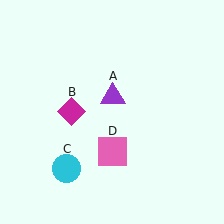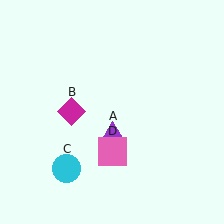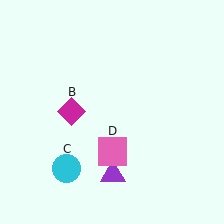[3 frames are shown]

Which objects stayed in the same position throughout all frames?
Magenta diamond (object B) and cyan circle (object C) and pink square (object D) remained stationary.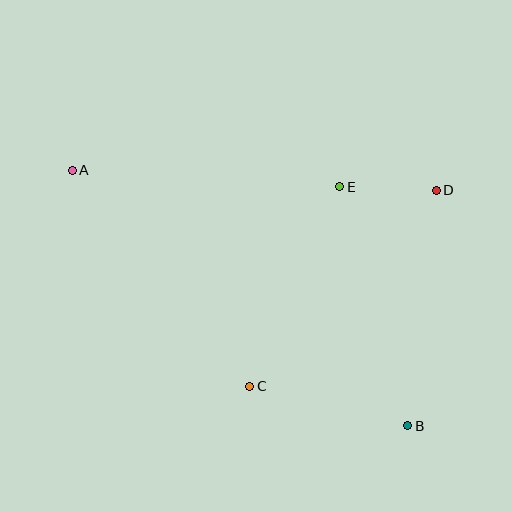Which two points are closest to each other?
Points D and E are closest to each other.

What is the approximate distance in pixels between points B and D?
The distance between B and D is approximately 237 pixels.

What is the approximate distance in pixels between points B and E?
The distance between B and E is approximately 249 pixels.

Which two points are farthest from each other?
Points A and B are farthest from each other.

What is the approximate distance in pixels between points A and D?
The distance between A and D is approximately 365 pixels.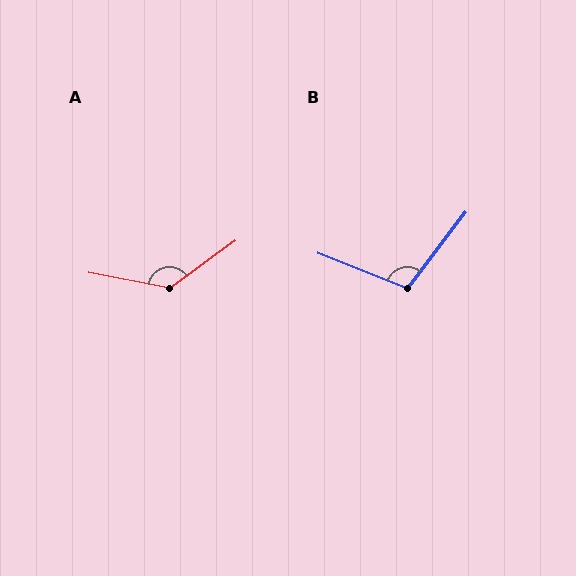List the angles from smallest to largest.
B (105°), A (133°).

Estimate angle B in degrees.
Approximately 105 degrees.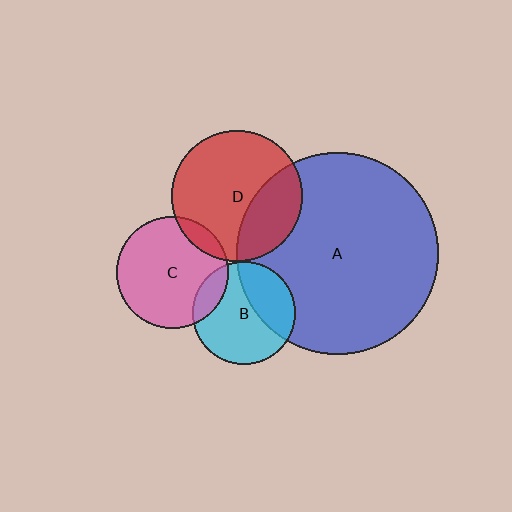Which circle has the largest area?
Circle A (blue).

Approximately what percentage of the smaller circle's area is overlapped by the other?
Approximately 15%.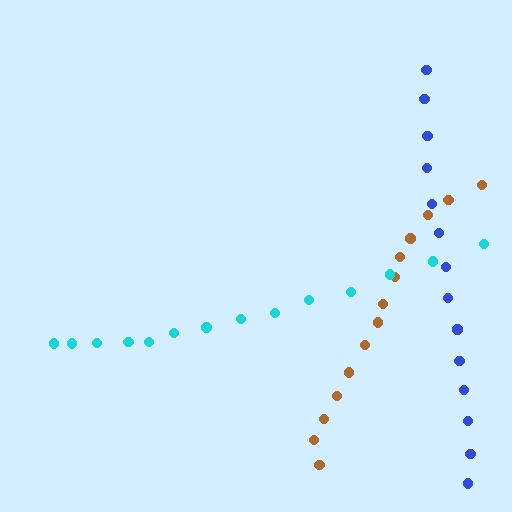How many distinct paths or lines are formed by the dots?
There are 3 distinct paths.